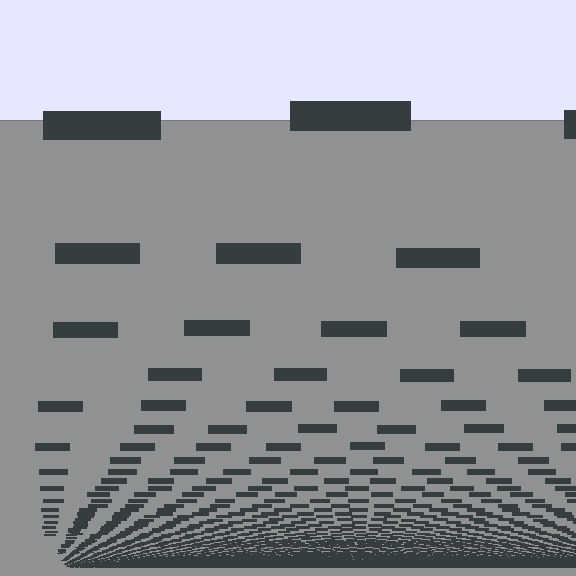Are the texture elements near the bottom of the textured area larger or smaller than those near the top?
Smaller. The gradient is inverted — elements near the bottom are smaller and denser.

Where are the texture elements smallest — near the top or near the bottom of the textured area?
Near the bottom.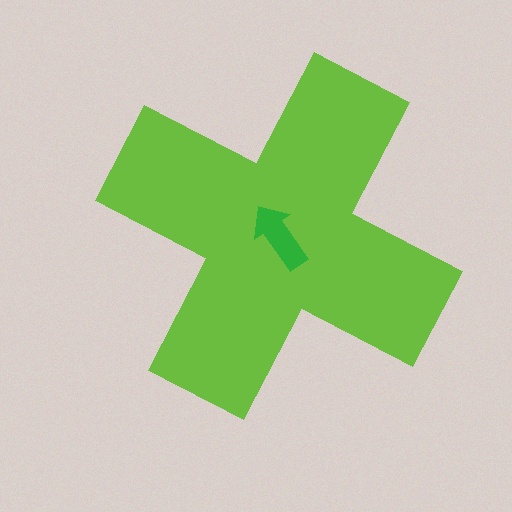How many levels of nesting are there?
2.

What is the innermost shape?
The green arrow.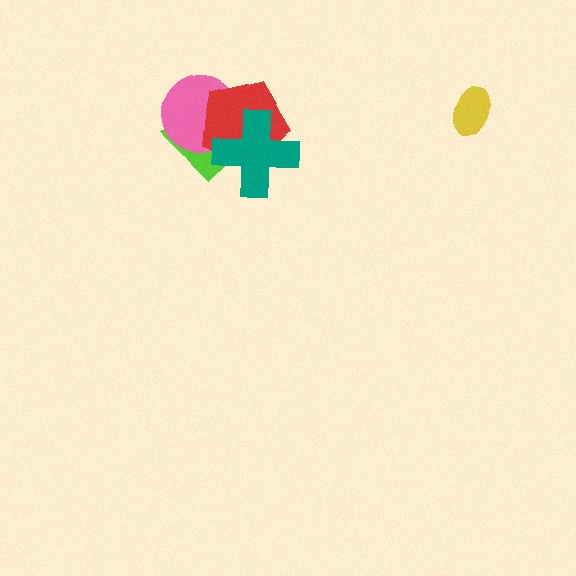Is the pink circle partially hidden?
Yes, it is partially covered by another shape.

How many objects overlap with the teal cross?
3 objects overlap with the teal cross.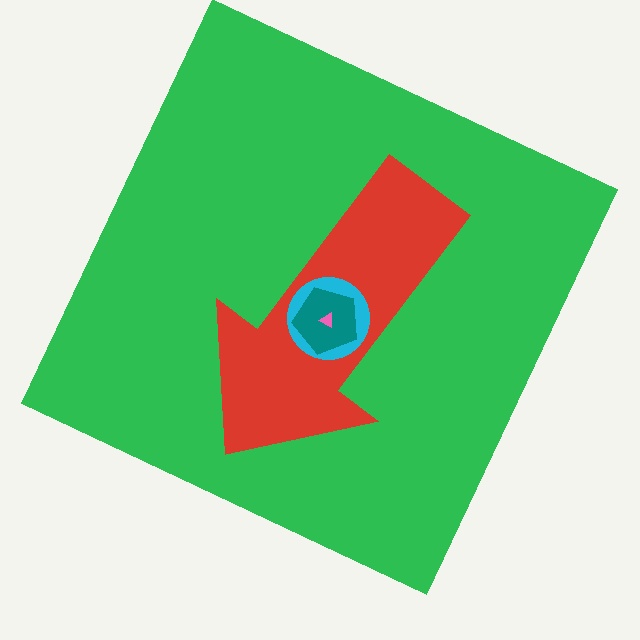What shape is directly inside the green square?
The red arrow.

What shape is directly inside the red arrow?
The cyan circle.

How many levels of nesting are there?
5.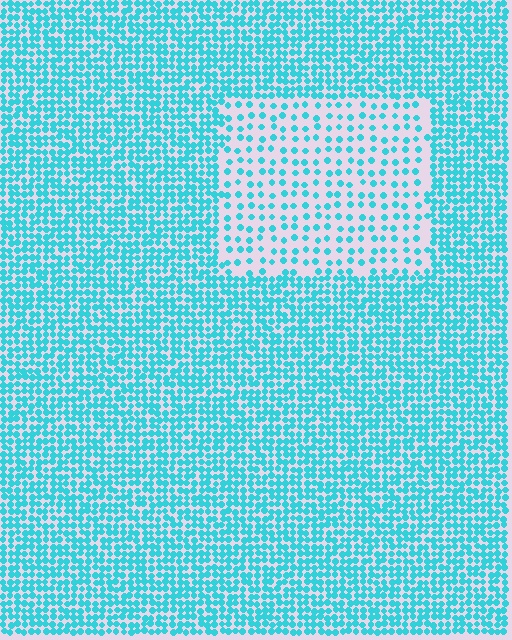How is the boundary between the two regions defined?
The boundary is defined by a change in element density (approximately 2.5x ratio). All elements are the same color, size, and shape.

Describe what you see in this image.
The image contains small cyan elements arranged at two different densities. A rectangle-shaped region is visible where the elements are less densely packed than the surrounding area.